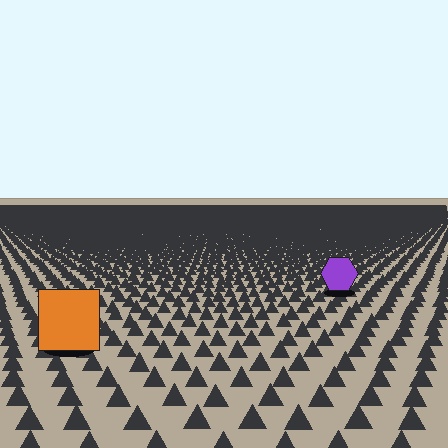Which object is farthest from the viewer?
The purple hexagon is farthest from the viewer. It appears smaller and the ground texture around it is denser.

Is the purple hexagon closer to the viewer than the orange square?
No. The orange square is closer — you can tell from the texture gradient: the ground texture is coarser near it.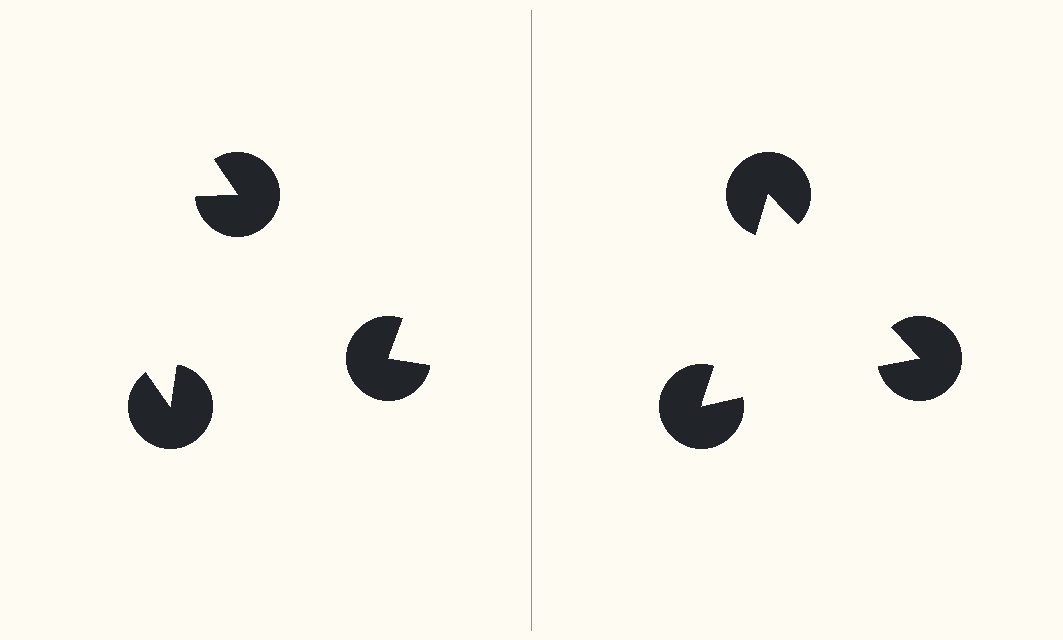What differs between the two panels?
The pac-man discs are positioned identically on both sides; only the wedge orientations differ. On the right they align to a triangle; on the left they are misaligned.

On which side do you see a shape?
An illusory triangle appears on the right side. On the left side the wedge cuts are rotated, so no coherent shape forms.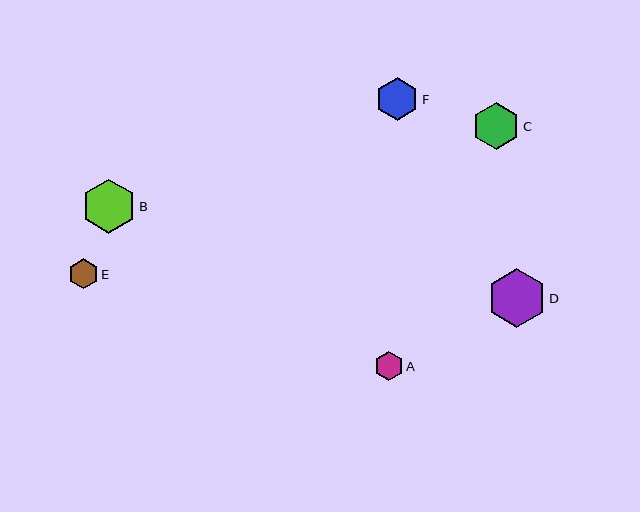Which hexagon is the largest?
Hexagon D is the largest with a size of approximately 59 pixels.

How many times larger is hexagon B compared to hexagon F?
Hexagon B is approximately 1.2 times the size of hexagon F.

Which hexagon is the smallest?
Hexagon A is the smallest with a size of approximately 29 pixels.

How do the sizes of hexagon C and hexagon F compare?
Hexagon C and hexagon F are approximately the same size.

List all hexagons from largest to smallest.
From largest to smallest: D, B, C, F, E, A.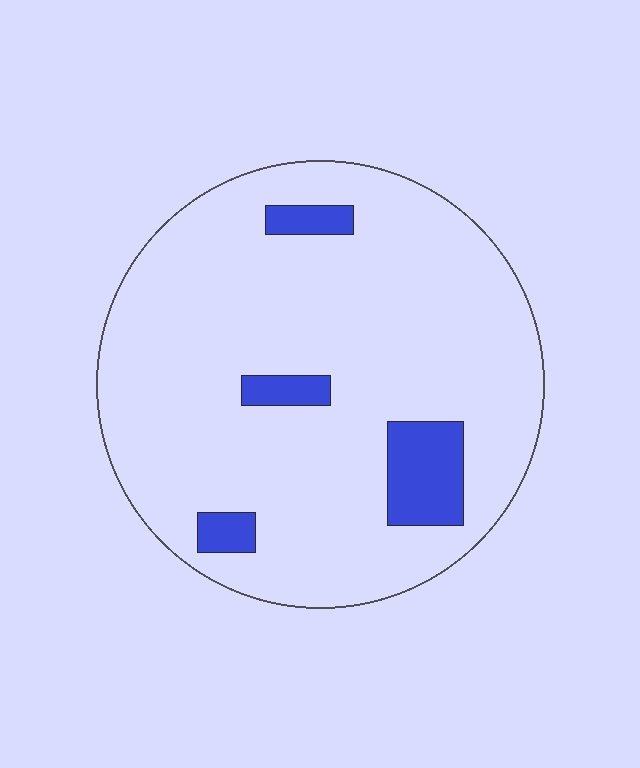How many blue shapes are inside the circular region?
4.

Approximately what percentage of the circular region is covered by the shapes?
Approximately 10%.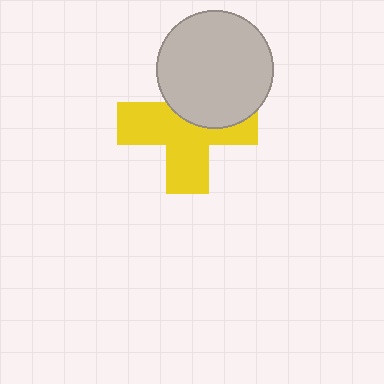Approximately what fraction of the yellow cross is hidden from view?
Roughly 39% of the yellow cross is hidden behind the light gray circle.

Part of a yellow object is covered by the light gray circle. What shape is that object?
It is a cross.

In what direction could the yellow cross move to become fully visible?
The yellow cross could move down. That would shift it out from behind the light gray circle entirely.